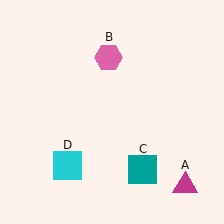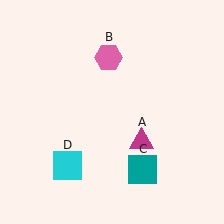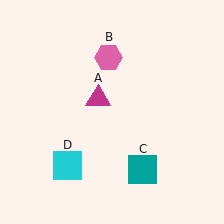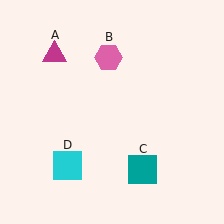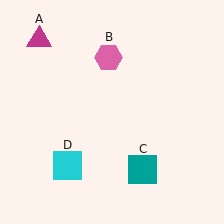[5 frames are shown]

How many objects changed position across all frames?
1 object changed position: magenta triangle (object A).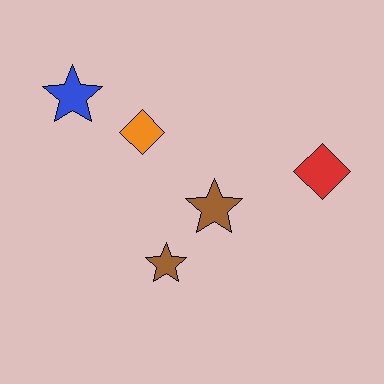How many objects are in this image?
There are 5 objects.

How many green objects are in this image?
There are no green objects.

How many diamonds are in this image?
There are 2 diamonds.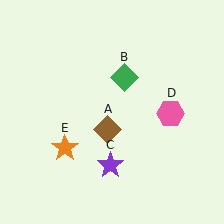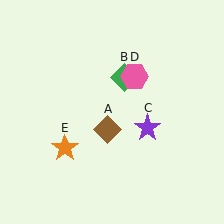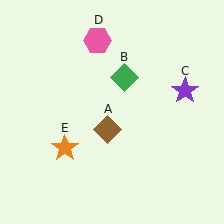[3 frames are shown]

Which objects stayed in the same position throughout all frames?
Brown diamond (object A) and green diamond (object B) and orange star (object E) remained stationary.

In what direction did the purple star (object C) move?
The purple star (object C) moved up and to the right.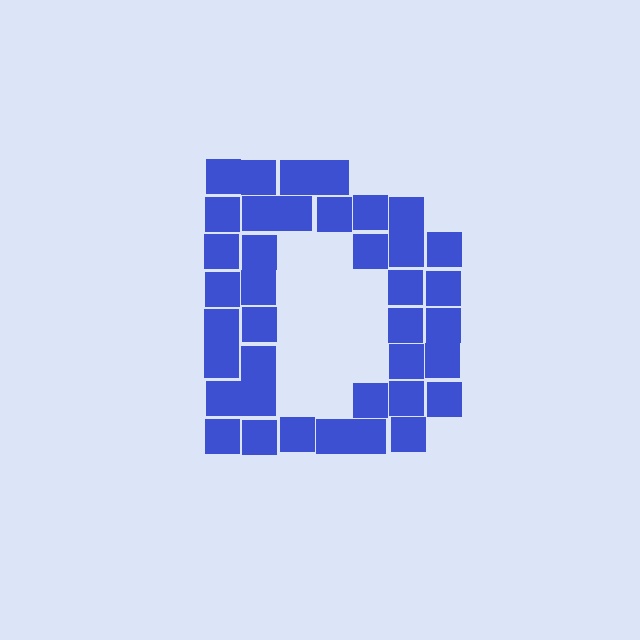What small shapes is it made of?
It is made of small squares.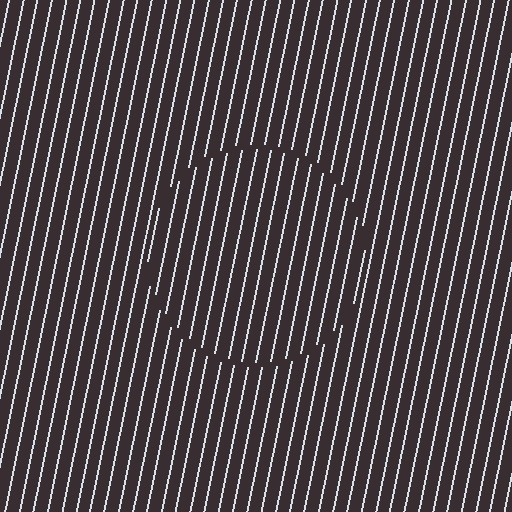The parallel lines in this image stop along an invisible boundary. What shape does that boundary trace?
An illusory circle. The interior of the shape contains the same grating, shifted by half a period — the contour is defined by the phase discontinuity where line-ends from the inner and outer gratings abut.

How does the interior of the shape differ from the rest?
The interior of the shape contains the same grating, shifted by half a period — the contour is defined by the phase discontinuity where line-ends from the inner and outer gratings abut.